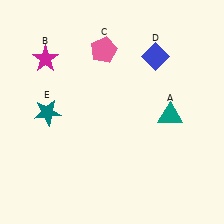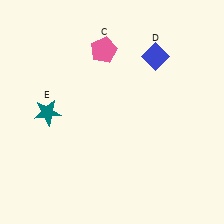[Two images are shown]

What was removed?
The magenta star (B), the teal triangle (A) were removed in Image 2.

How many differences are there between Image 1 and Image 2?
There are 2 differences between the two images.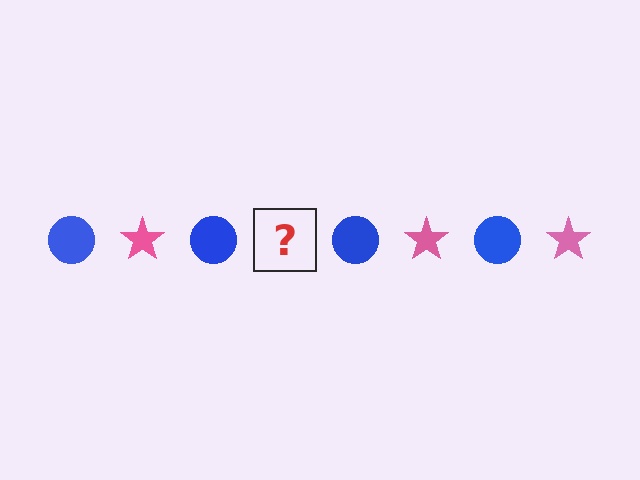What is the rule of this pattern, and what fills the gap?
The rule is that the pattern alternates between blue circle and pink star. The gap should be filled with a pink star.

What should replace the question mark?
The question mark should be replaced with a pink star.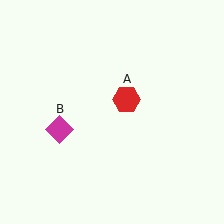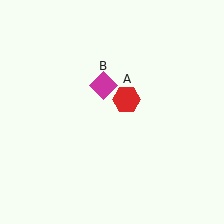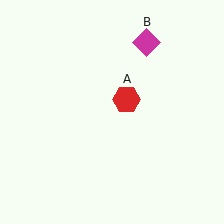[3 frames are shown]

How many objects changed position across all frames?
1 object changed position: magenta diamond (object B).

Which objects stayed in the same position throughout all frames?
Red hexagon (object A) remained stationary.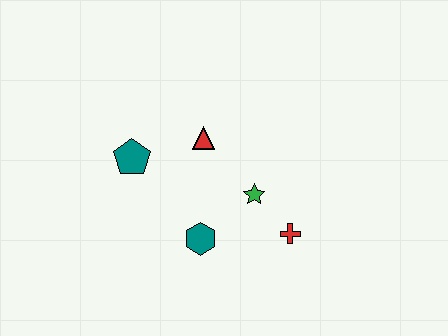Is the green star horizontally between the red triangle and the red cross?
Yes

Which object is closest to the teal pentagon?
The red triangle is closest to the teal pentagon.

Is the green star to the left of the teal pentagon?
No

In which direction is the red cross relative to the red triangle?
The red cross is below the red triangle.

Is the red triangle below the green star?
No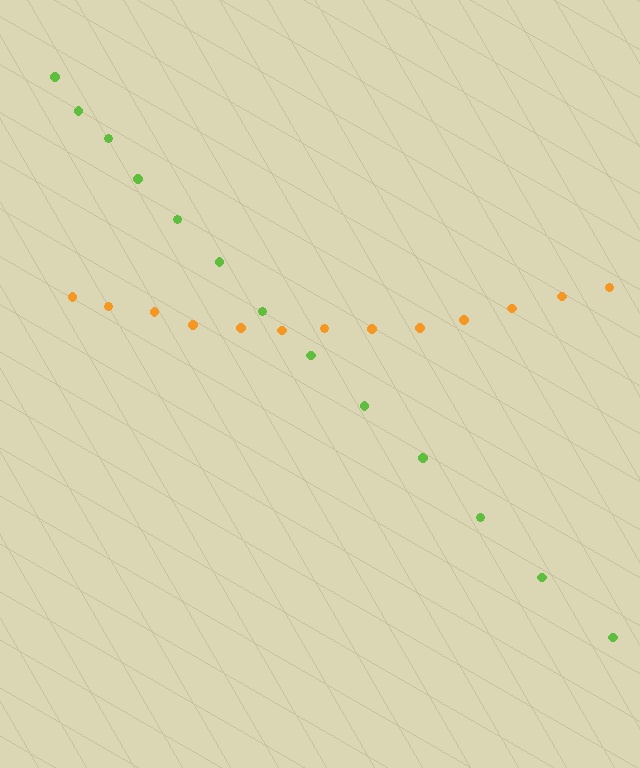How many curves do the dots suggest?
There are 2 distinct paths.